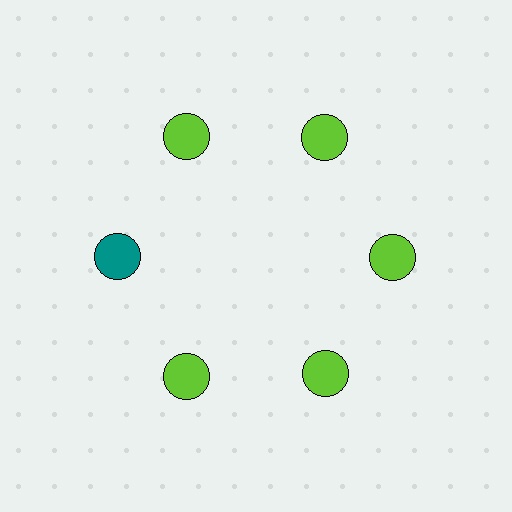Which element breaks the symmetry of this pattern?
The teal circle at roughly the 9 o'clock position breaks the symmetry. All other shapes are lime circles.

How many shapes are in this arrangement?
There are 6 shapes arranged in a ring pattern.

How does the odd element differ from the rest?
It has a different color: teal instead of lime.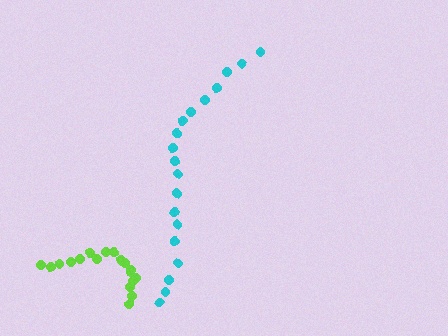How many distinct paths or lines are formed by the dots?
There are 2 distinct paths.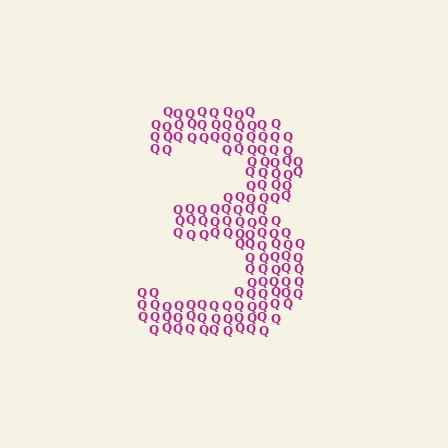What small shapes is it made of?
It is made of small letter Q's.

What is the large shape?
The large shape is the digit 3.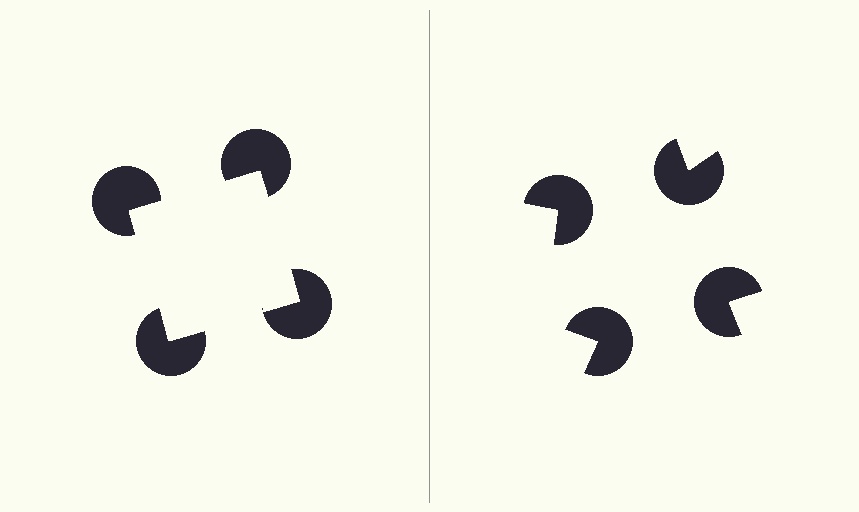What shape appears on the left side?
An illusory square.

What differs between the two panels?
The pac-man discs are positioned identically on both sides; only the wedge orientations differ. On the left they align to a square; on the right they are misaligned.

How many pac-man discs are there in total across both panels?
8 — 4 on each side.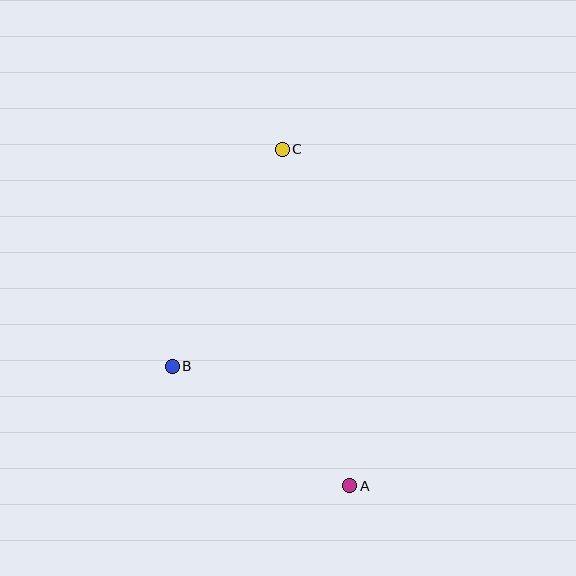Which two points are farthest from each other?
Points A and C are farthest from each other.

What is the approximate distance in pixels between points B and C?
The distance between B and C is approximately 243 pixels.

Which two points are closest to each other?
Points A and B are closest to each other.